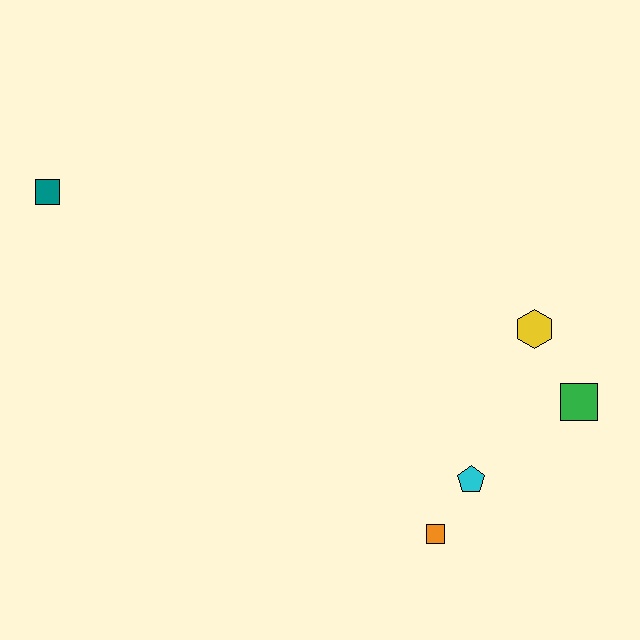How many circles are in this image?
There are no circles.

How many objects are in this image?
There are 5 objects.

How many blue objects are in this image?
There are no blue objects.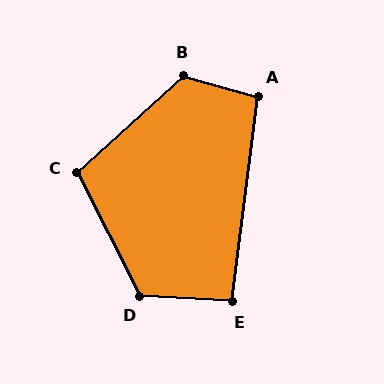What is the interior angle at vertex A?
Approximately 98 degrees (obtuse).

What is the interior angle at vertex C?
Approximately 105 degrees (obtuse).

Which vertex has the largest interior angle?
B, at approximately 122 degrees.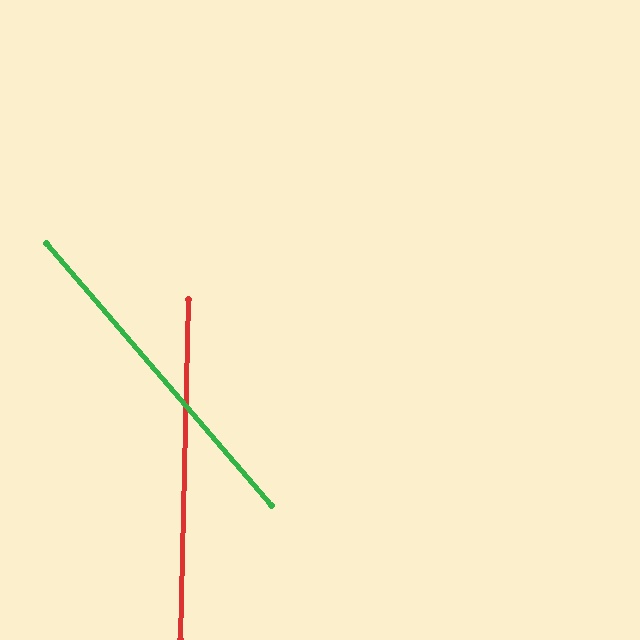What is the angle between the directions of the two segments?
Approximately 42 degrees.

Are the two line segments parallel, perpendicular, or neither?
Neither parallel nor perpendicular — they differ by about 42°.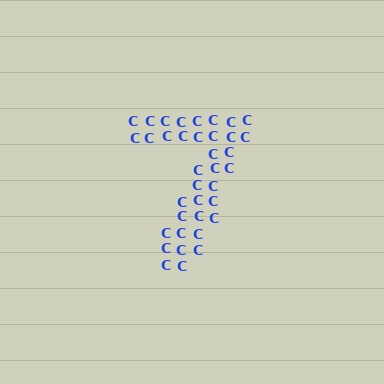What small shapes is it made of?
It is made of small letter C's.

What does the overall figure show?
The overall figure shows the digit 7.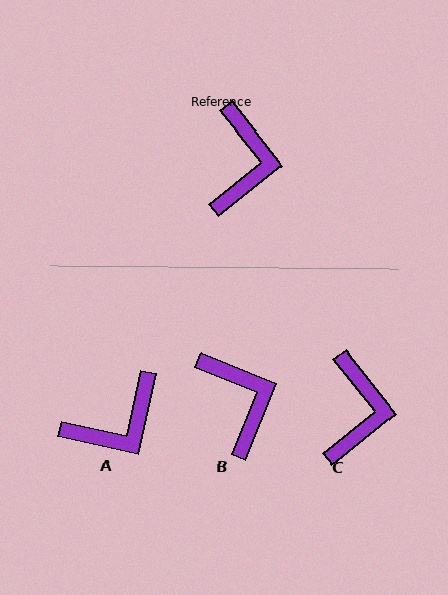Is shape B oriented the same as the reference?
No, it is off by about 29 degrees.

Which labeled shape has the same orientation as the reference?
C.